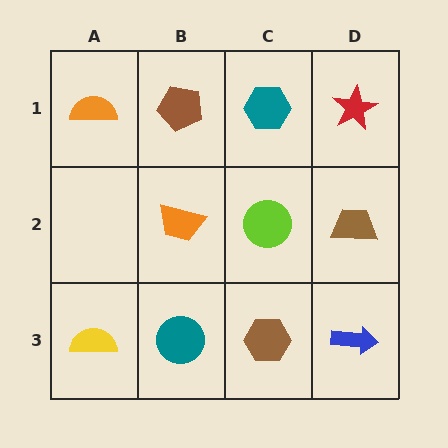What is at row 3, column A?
A yellow semicircle.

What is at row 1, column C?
A teal hexagon.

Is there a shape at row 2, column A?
No, that cell is empty.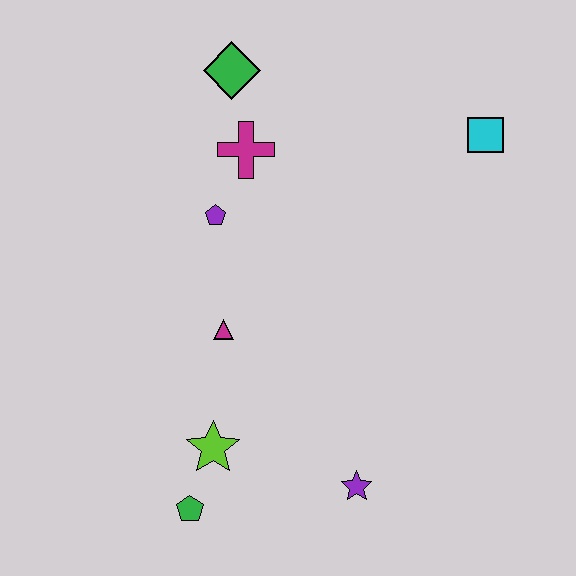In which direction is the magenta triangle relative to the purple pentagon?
The magenta triangle is below the purple pentagon.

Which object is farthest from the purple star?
The green diamond is farthest from the purple star.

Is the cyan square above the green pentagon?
Yes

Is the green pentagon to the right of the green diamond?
No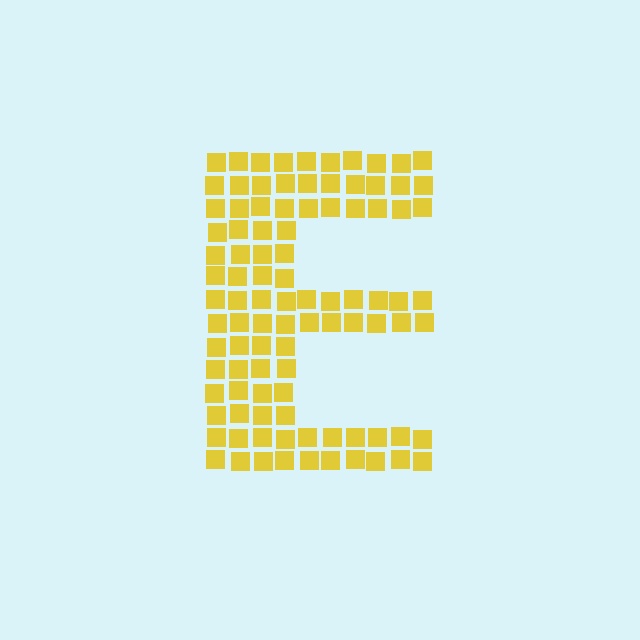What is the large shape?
The large shape is the letter E.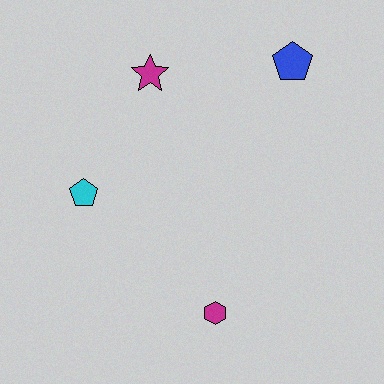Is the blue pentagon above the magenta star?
Yes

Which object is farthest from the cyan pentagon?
The blue pentagon is farthest from the cyan pentagon.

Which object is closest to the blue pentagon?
The magenta star is closest to the blue pentagon.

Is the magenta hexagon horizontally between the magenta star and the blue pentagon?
Yes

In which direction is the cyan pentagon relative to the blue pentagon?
The cyan pentagon is to the left of the blue pentagon.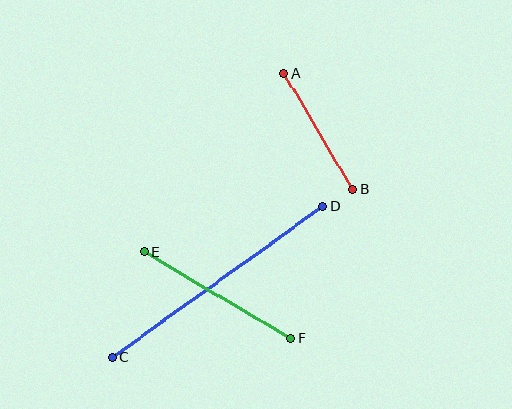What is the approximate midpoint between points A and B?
The midpoint is at approximately (318, 131) pixels.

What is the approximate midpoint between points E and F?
The midpoint is at approximately (217, 295) pixels.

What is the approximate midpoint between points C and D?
The midpoint is at approximately (217, 282) pixels.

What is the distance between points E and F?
The distance is approximately 170 pixels.